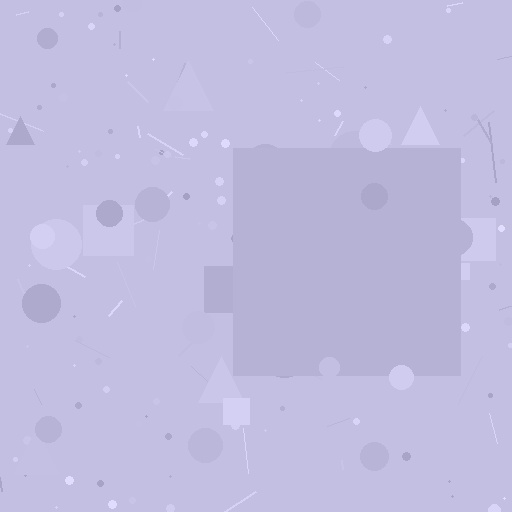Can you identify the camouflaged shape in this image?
The camouflaged shape is a square.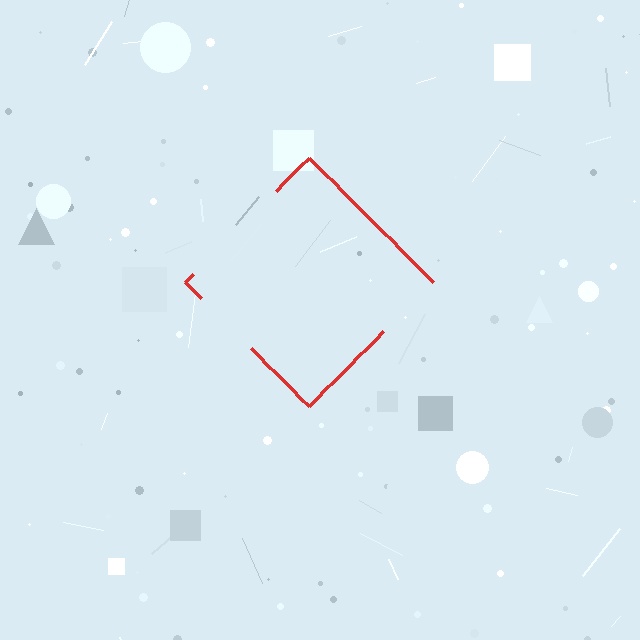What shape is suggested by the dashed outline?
The dashed outline suggests a diamond.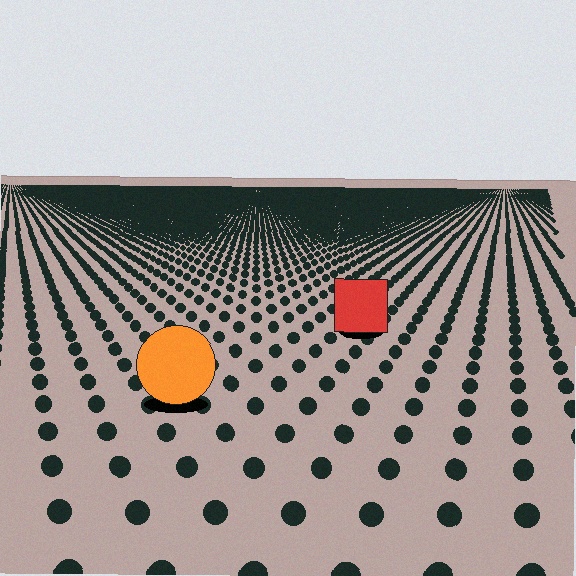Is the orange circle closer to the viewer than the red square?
Yes. The orange circle is closer — you can tell from the texture gradient: the ground texture is coarser near it.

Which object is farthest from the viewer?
The red square is farthest from the viewer. It appears smaller and the ground texture around it is denser.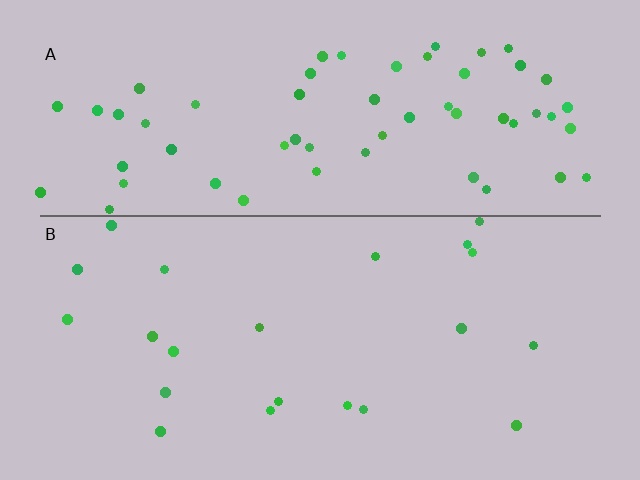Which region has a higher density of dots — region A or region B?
A (the top).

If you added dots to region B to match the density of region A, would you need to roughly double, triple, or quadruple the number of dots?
Approximately triple.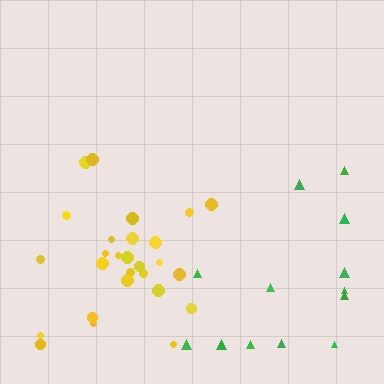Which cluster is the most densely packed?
Yellow.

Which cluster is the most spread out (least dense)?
Green.